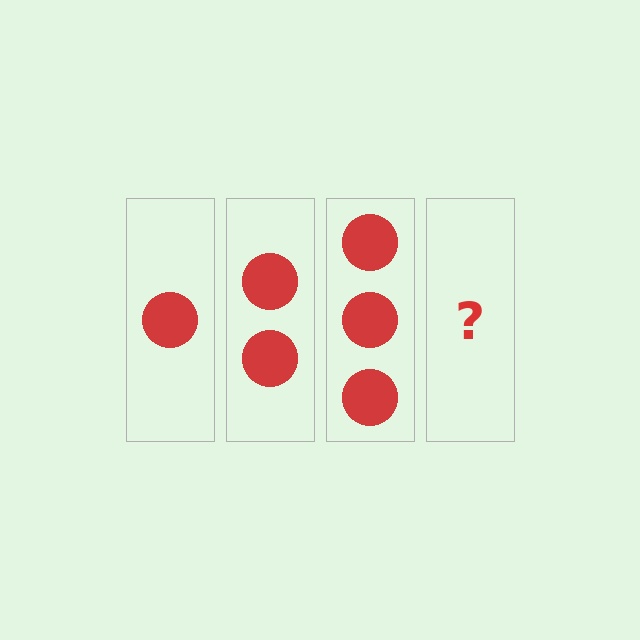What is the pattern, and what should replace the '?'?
The pattern is that each step adds one more circle. The '?' should be 4 circles.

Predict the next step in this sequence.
The next step is 4 circles.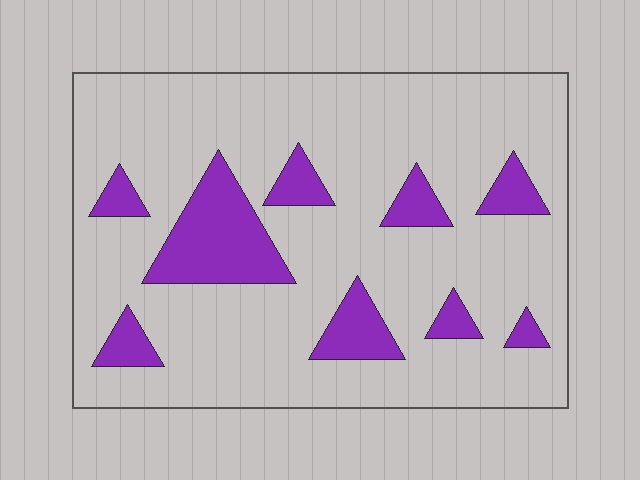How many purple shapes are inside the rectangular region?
9.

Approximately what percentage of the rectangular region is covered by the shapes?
Approximately 15%.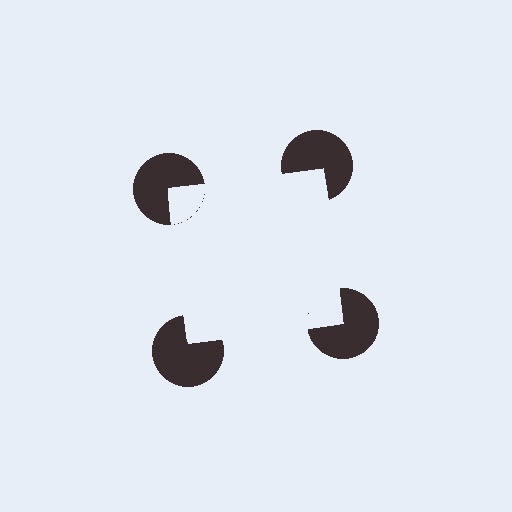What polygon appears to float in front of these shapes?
An illusory square — its edges are inferred from the aligned wedge cuts in the pac-man discs, not physically drawn.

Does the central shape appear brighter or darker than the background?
It typically appears slightly brighter than the background, even though no actual brightness change is drawn.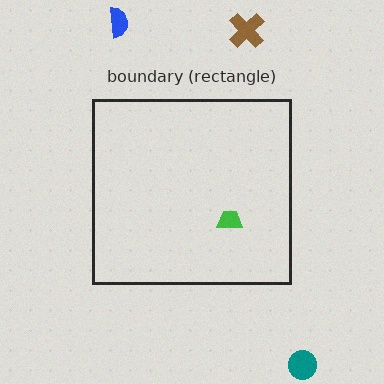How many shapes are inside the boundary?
1 inside, 3 outside.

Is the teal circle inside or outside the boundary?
Outside.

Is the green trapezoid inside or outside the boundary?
Inside.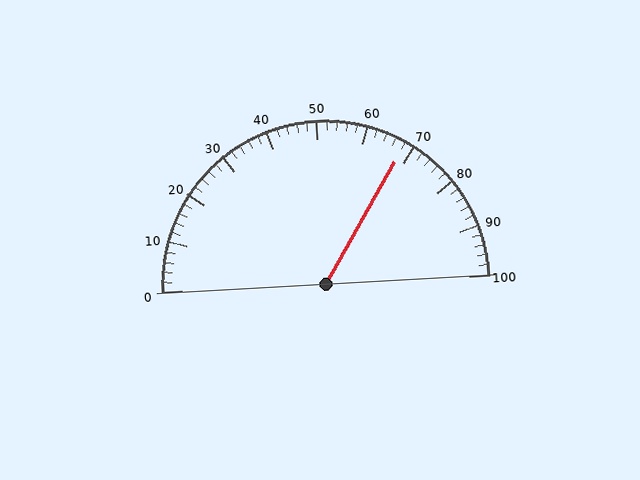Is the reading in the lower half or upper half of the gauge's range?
The reading is in the upper half of the range (0 to 100).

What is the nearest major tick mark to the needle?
The nearest major tick mark is 70.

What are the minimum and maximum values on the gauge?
The gauge ranges from 0 to 100.